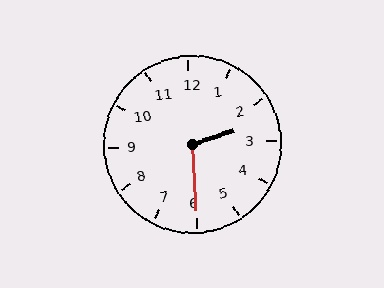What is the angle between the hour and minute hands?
Approximately 105 degrees.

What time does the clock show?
2:30.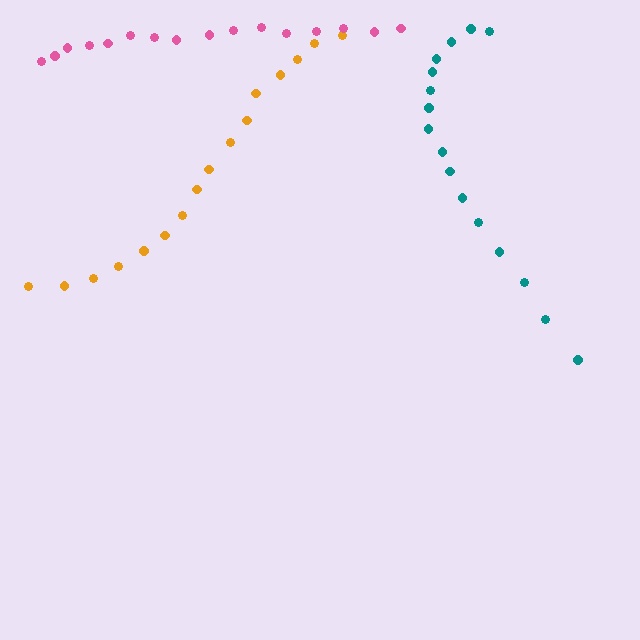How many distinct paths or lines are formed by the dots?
There are 3 distinct paths.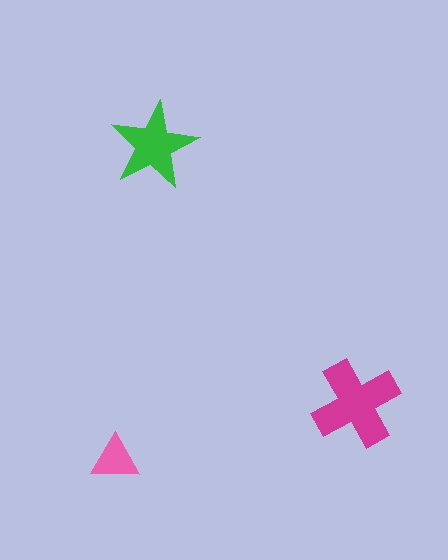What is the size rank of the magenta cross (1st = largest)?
1st.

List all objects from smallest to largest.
The pink triangle, the green star, the magenta cross.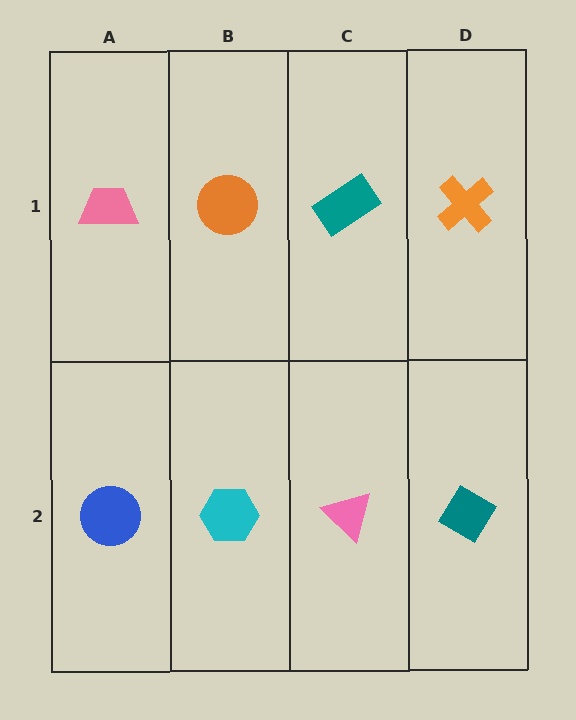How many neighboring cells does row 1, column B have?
3.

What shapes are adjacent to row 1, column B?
A cyan hexagon (row 2, column B), a pink trapezoid (row 1, column A), a teal rectangle (row 1, column C).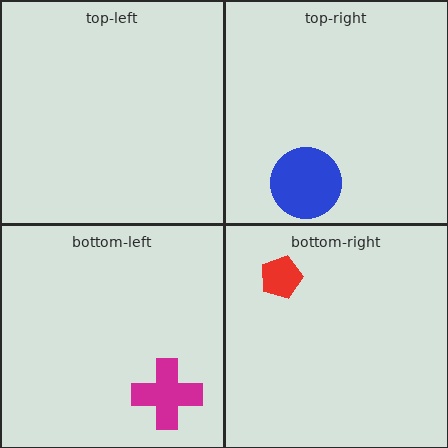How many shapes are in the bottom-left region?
1.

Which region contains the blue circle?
The top-right region.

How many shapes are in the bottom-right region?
1.